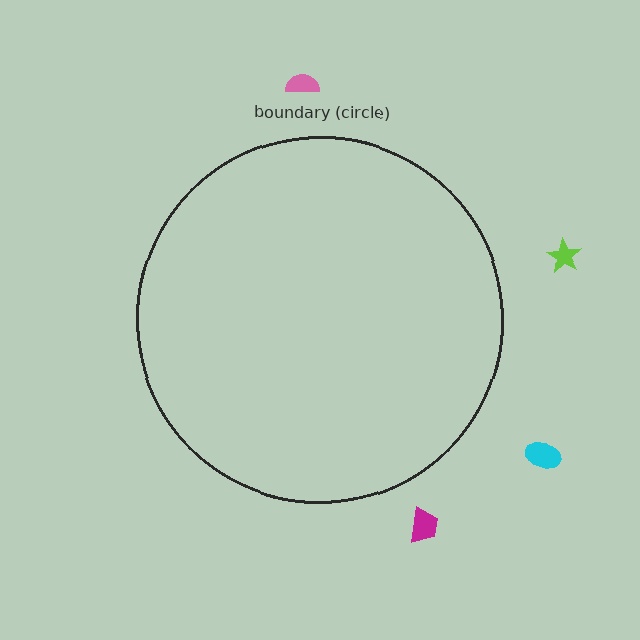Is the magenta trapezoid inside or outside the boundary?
Outside.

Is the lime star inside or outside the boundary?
Outside.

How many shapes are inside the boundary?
0 inside, 4 outside.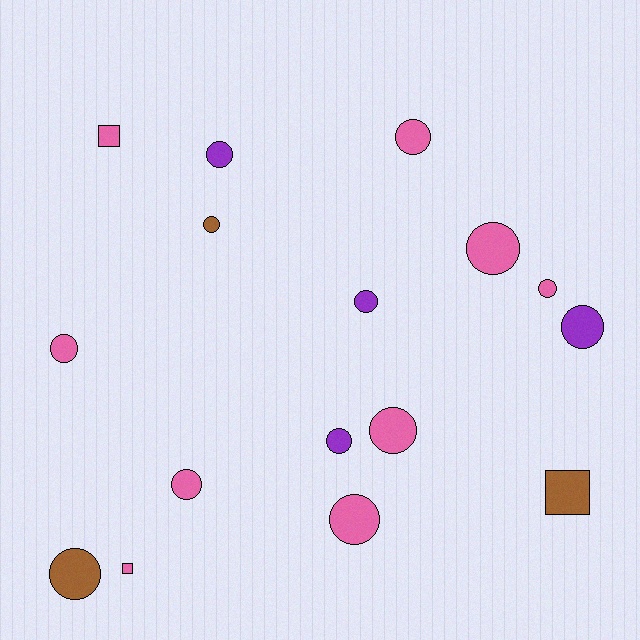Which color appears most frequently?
Pink, with 9 objects.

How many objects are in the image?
There are 16 objects.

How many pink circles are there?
There are 7 pink circles.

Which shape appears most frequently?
Circle, with 13 objects.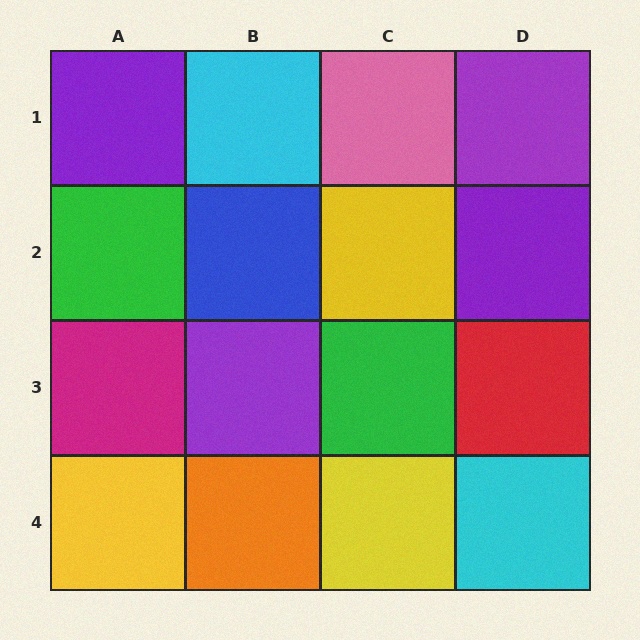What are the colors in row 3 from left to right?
Magenta, purple, green, red.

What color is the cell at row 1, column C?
Pink.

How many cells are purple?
4 cells are purple.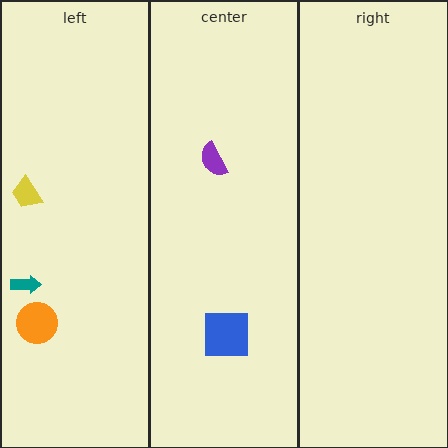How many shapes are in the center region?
2.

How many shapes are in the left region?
3.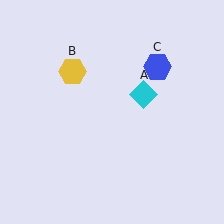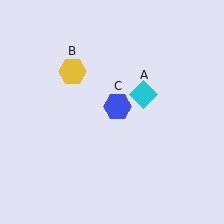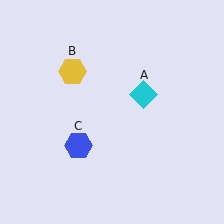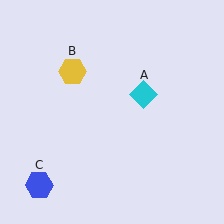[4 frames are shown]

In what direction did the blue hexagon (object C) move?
The blue hexagon (object C) moved down and to the left.